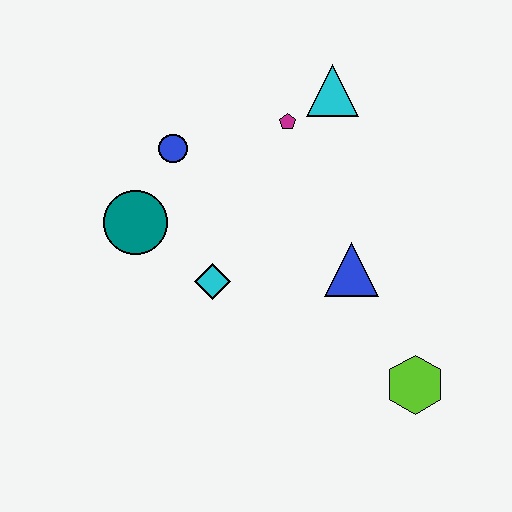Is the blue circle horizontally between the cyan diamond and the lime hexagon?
No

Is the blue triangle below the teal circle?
Yes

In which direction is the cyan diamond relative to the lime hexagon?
The cyan diamond is to the left of the lime hexagon.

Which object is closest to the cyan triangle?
The magenta pentagon is closest to the cyan triangle.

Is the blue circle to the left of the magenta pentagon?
Yes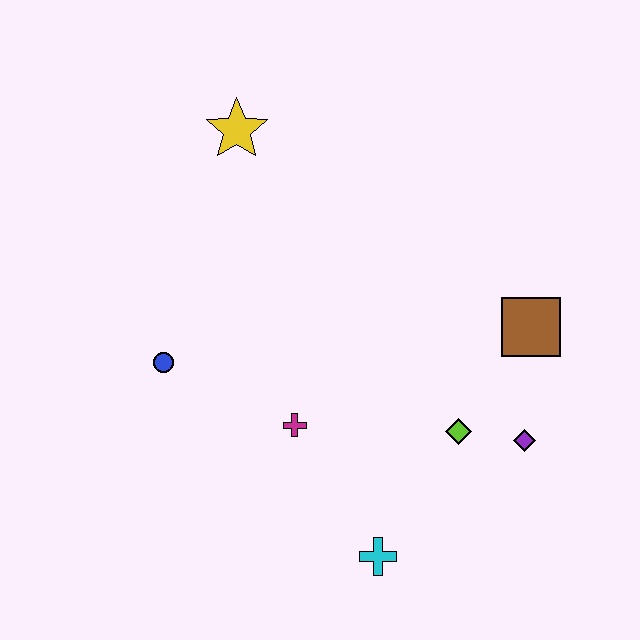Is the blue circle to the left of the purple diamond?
Yes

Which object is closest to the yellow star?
The blue circle is closest to the yellow star.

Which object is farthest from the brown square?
The blue circle is farthest from the brown square.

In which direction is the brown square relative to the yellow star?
The brown square is to the right of the yellow star.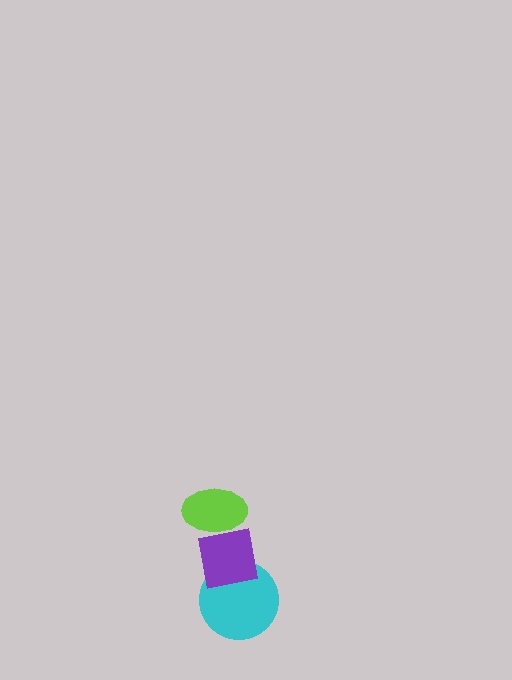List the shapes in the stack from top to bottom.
From top to bottom: the lime ellipse, the purple square, the cyan circle.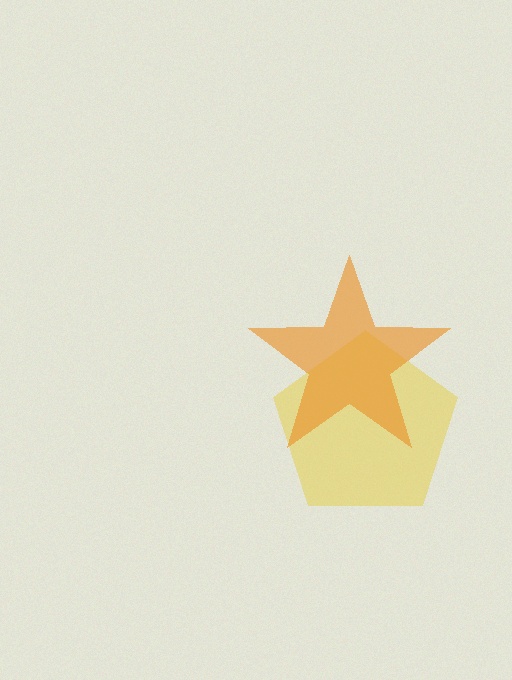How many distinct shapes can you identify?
There are 2 distinct shapes: a yellow pentagon, an orange star.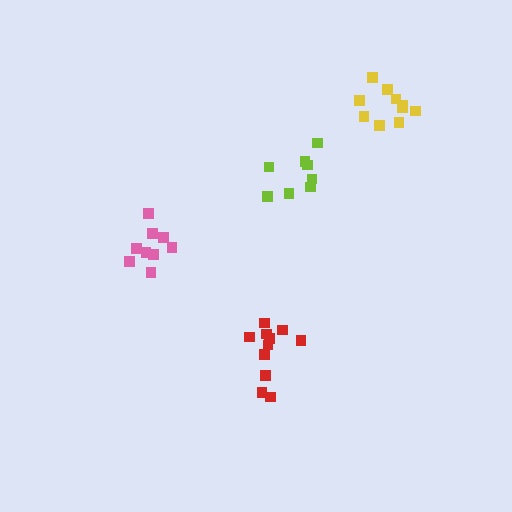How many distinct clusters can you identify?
There are 4 distinct clusters.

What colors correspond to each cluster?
The clusters are colored: yellow, red, lime, pink.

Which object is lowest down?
The red cluster is bottommost.